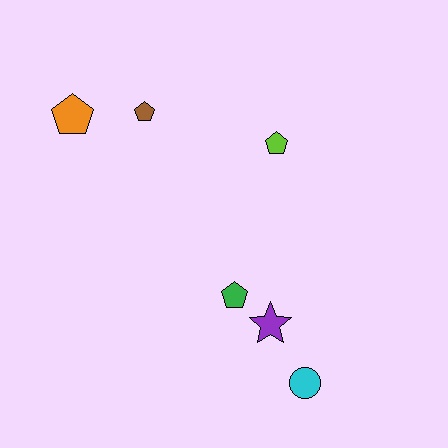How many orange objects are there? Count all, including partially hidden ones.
There is 1 orange object.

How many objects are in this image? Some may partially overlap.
There are 6 objects.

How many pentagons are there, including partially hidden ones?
There are 4 pentagons.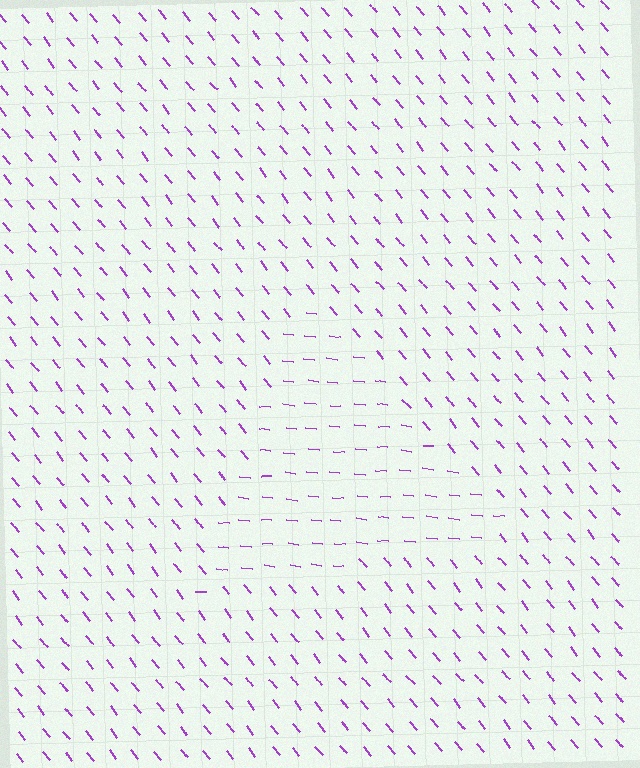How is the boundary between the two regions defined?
The boundary is defined purely by a change in line orientation (approximately 45 degrees difference). All lines are the same color and thickness.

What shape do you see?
I see a triangle.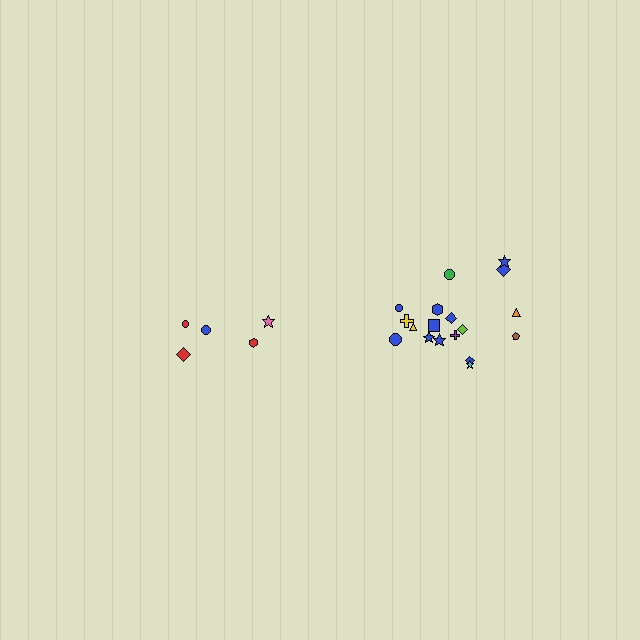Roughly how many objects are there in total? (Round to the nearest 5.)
Roughly 25 objects in total.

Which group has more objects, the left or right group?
The right group.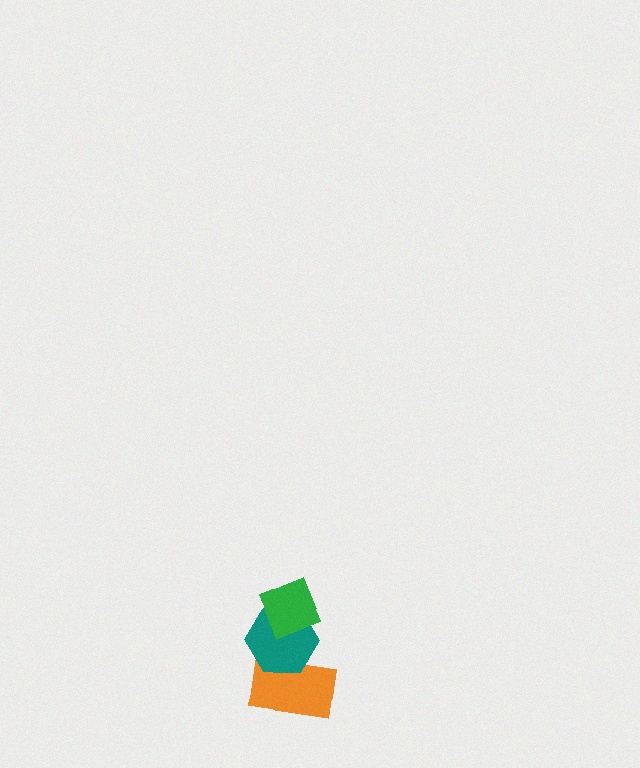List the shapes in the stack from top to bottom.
From top to bottom: the green diamond, the teal hexagon, the orange rectangle.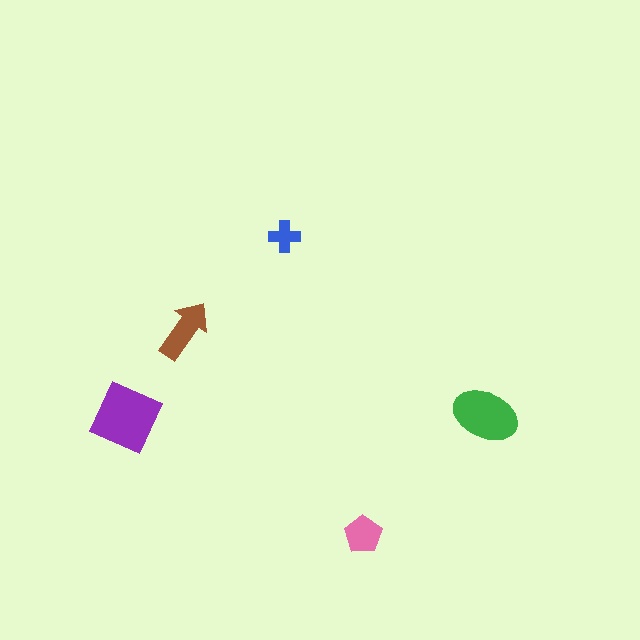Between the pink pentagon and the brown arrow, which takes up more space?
The brown arrow.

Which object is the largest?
The purple diamond.